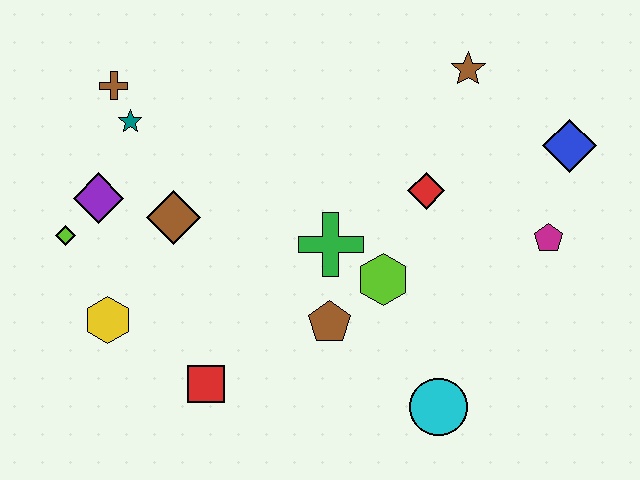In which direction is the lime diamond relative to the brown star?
The lime diamond is to the left of the brown star.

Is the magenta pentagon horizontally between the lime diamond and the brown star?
No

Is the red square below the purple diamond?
Yes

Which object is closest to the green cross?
The lime hexagon is closest to the green cross.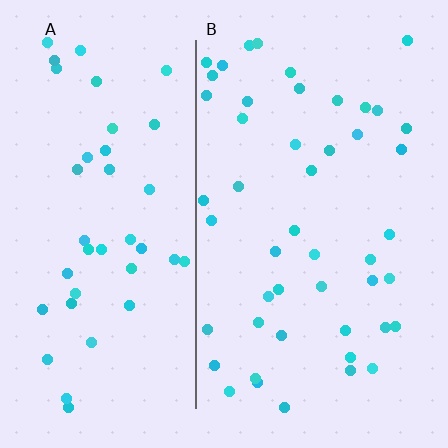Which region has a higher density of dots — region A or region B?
B (the right).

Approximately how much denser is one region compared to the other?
Approximately 1.1× — region B over region A.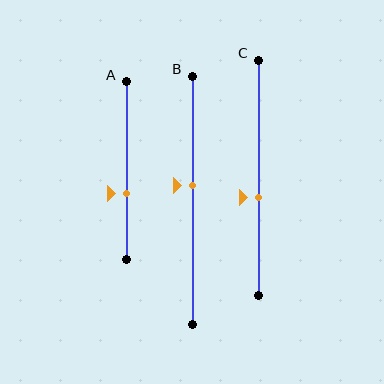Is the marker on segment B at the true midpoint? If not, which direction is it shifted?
No, the marker on segment B is shifted upward by about 6% of the segment length.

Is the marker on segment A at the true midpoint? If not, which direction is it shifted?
No, the marker on segment A is shifted downward by about 13% of the segment length.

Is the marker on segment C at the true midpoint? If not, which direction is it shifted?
No, the marker on segment C is shifted downward by about 8% of the segment length.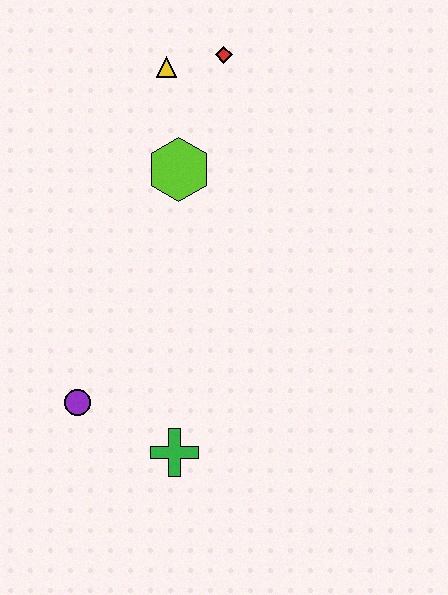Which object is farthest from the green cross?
The red diamond is farthest from the green cross.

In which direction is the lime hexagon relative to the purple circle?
The lime hexagon is above the purple circle.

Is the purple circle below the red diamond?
Yes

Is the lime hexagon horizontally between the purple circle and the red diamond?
Yes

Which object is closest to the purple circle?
The green cross is closest to the purple circle.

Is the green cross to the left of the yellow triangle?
No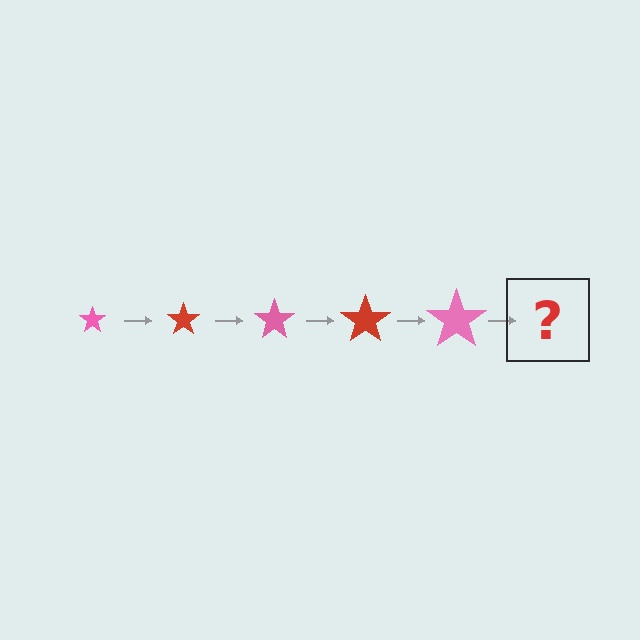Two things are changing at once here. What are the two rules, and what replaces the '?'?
The two rules are that the star grows larger each step and the color cycles through pink and red. The '?' should be a red star, larger than the previous one.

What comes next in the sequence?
The next element should be a red star, larger than the previous one.